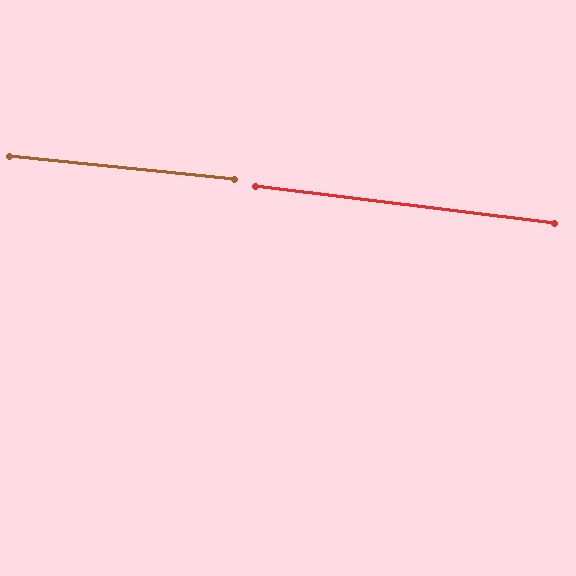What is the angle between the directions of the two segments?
Approximately 1 degree.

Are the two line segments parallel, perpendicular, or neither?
Parallel — their directions differ by only 1.4°.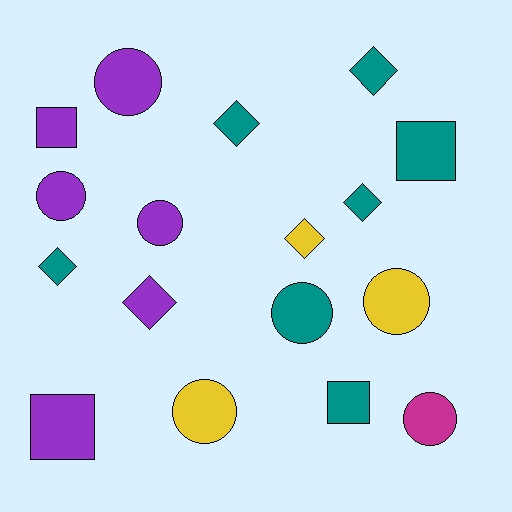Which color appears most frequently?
Teal, with 7 objects.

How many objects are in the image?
There are 17 objects.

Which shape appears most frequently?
Circle, with 7 objects.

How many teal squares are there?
There are 2 teal squares.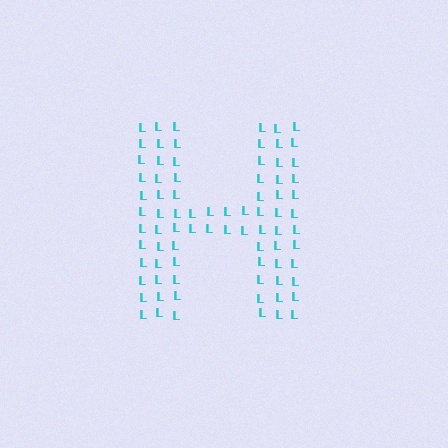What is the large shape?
The large shape is the letter H.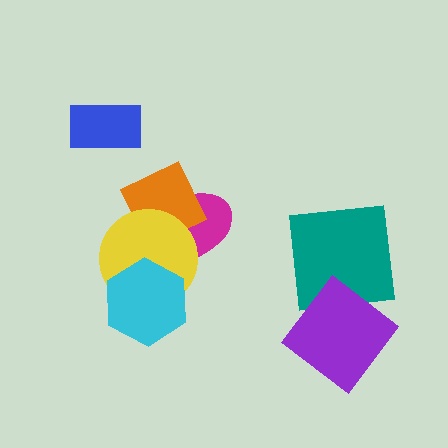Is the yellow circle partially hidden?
Yes, it is partially covered by another shape.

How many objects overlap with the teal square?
1 object overlaps with the teal square.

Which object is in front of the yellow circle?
The cyan hexagon is in front of the yellow circle.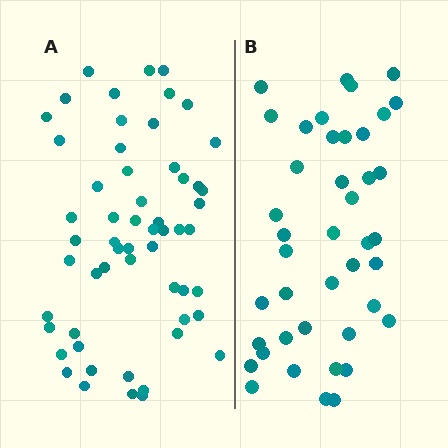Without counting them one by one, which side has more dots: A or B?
Region A (the left region) has more dots.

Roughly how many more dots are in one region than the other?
Region A has approximately 15 more dots than region B.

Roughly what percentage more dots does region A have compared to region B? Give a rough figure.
About 35% more.